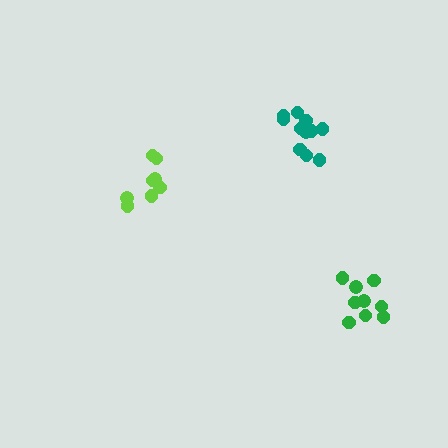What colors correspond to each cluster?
The clusters are colored: lime, teal, green.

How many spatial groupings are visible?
There are 3 spatial groupings.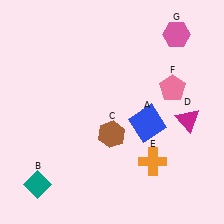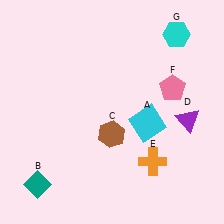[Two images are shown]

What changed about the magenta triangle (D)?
In Image 1, D is magenta. In Image 2, it changed to purple.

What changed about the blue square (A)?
In Image 1, A is blue. In Image 2, it changed to cyan.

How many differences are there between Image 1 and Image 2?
There are 3 differences between the two images.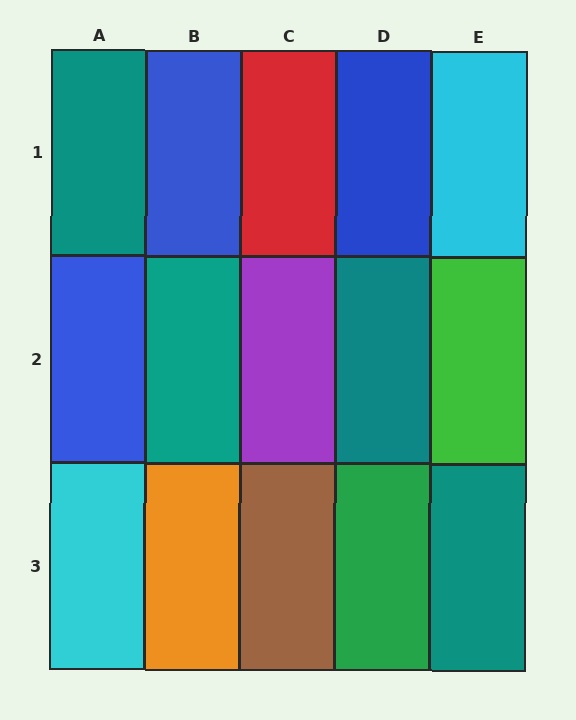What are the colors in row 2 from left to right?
Blue, teal, purple, teal, green.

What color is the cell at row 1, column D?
Blue.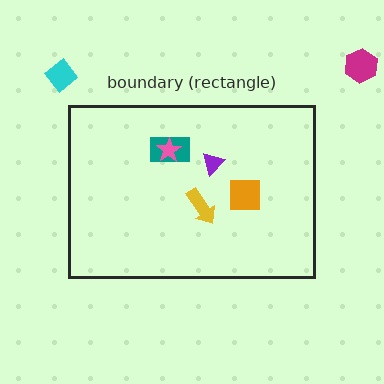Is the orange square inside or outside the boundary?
Inside.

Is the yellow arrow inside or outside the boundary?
Inside.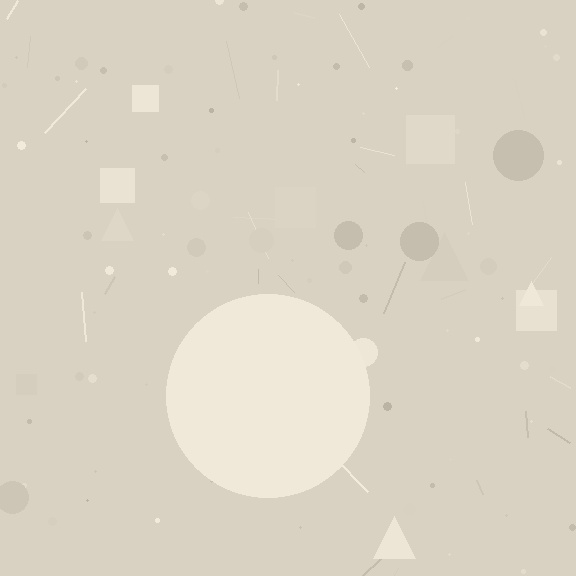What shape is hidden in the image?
A circle is hidden in the image.